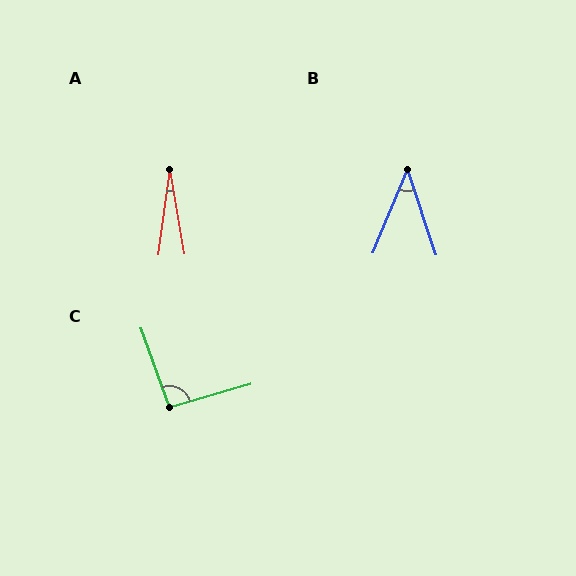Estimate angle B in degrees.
Approximately 40 degrees.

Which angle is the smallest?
A, at approximately 17 degrees.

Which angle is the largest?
C, at approximately 93 degrees.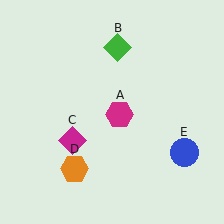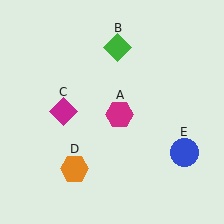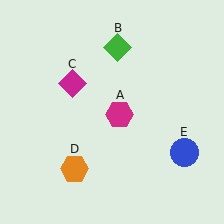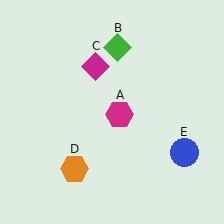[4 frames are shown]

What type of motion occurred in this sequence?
The magenta diamond (object C) rotated clockwise around the center of the scene.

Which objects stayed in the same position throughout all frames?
Magenta hexagon (object A) and green diamond (object B) and orange hexagon (object D) and blue circle (object E) remained stationary.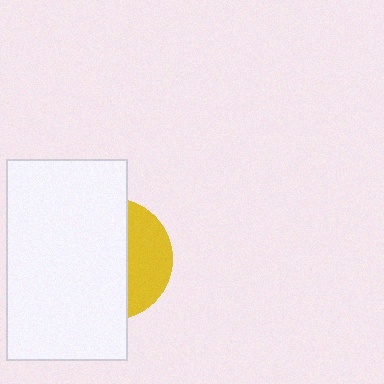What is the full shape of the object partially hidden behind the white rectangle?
The partially hidden object is a yellow circle.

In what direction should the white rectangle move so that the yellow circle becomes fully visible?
The white rectangle should move left. That is the shortest direction to clear the overlap and leave the yellow circle fully visible.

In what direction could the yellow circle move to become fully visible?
The yellow circle could move right. That would shift it out from behind the white rectangle entirely.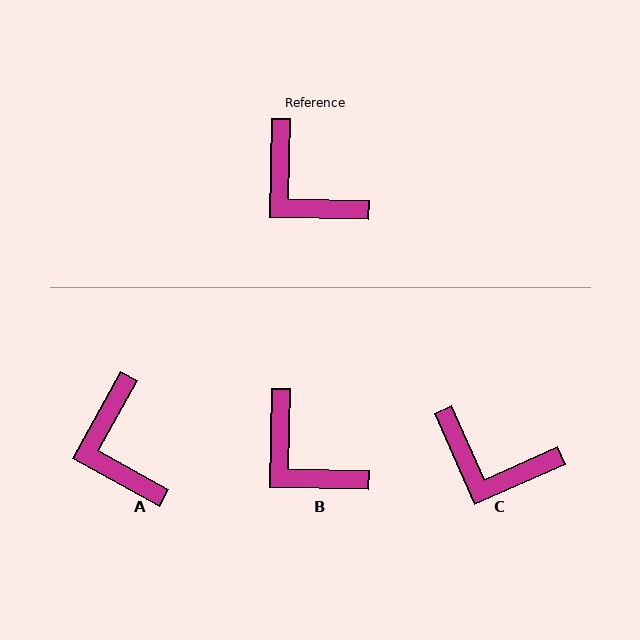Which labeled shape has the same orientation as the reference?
B.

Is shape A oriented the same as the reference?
No, it is off by about 28 degrees.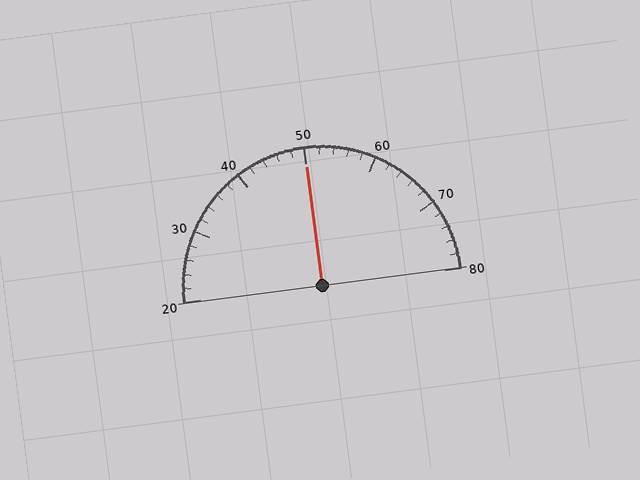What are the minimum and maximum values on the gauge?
The gauge ranges from 20 to 80.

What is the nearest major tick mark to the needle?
The nearest major tick mark is 50.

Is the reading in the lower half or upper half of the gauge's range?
The reading is in the upper half of the range (20 to 80).